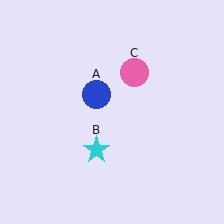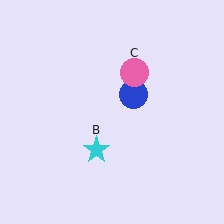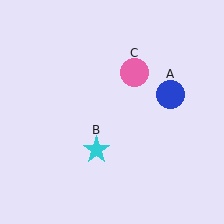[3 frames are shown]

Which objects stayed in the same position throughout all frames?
Cyan star (object B) and pink circle (object C) remained stationary.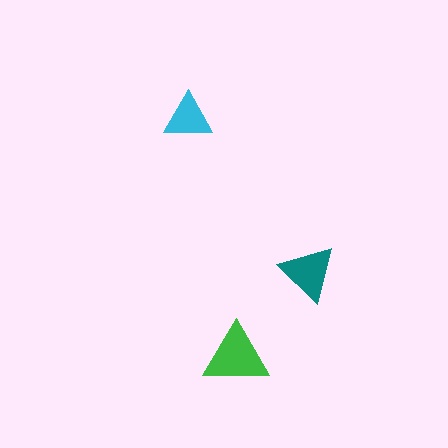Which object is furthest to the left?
The cyan triangle is leftmost.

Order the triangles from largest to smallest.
the green one, the teal one, the cyan one.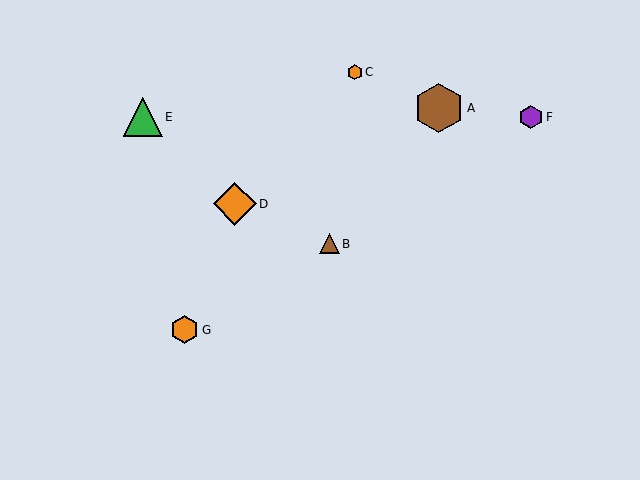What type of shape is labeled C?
Shape C is an orange hexagon.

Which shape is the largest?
The brown hexagon (labeled A) is the largest.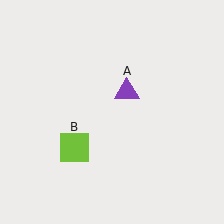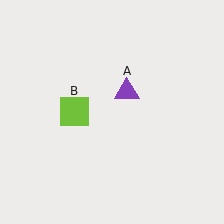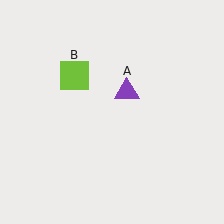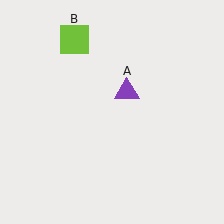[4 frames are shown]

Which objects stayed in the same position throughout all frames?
Purple triangle (object A) remained stationary.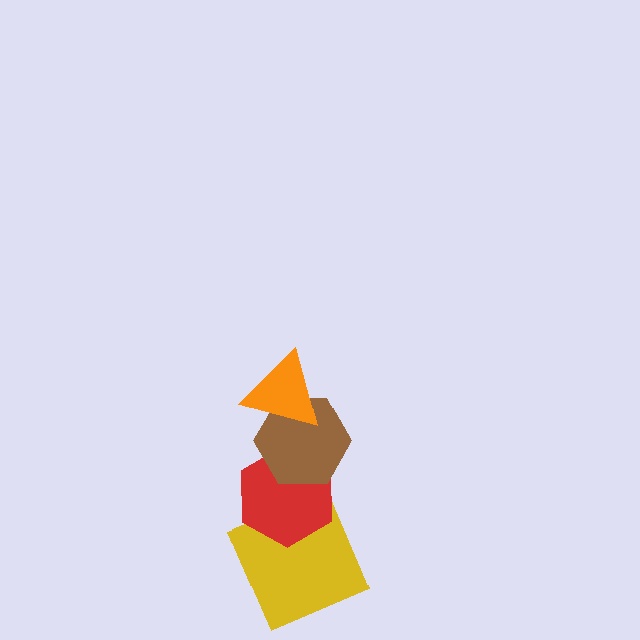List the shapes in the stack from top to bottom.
From top to bottom: the orange triangle, the brown hexagon, the red hexagon, the yellow square.